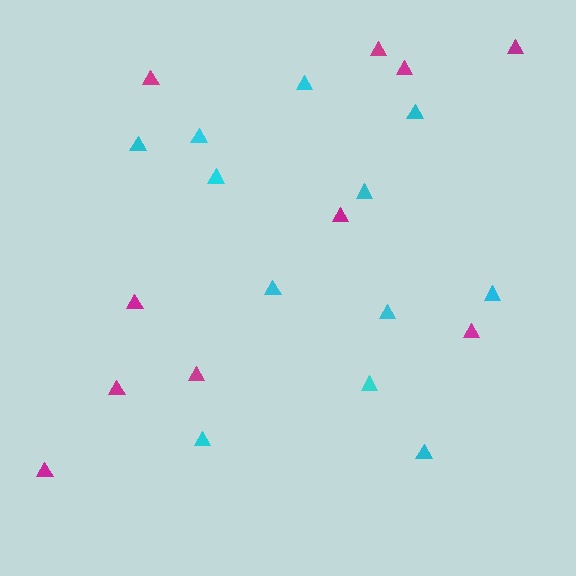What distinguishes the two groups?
There are 2 groups: one group of magenta triangles (10) and one group of cyan triangles (12).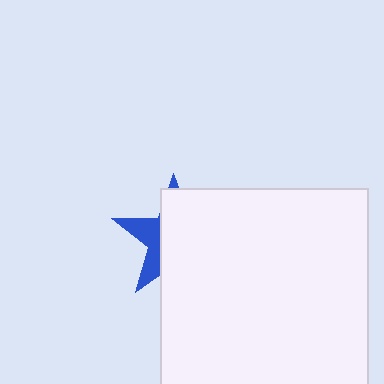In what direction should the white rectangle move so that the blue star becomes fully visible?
The white rectangle should move right. That is the shortest direction to clear the overlap and leave the blue star fully visible.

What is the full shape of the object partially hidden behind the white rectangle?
The partially hidden object is a blue star.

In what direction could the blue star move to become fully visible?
The blue star could move left. That would shift it out from behind the white rectangle entirely.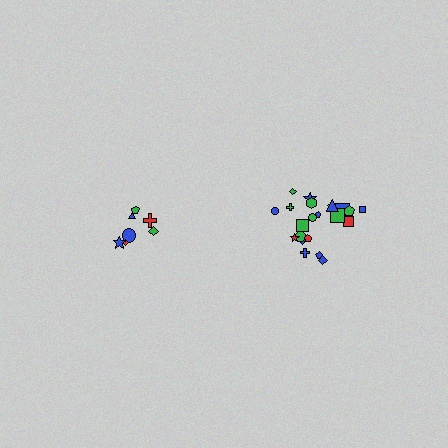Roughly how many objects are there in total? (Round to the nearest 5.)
Roughly 30 objects in total.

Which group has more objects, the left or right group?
The right group.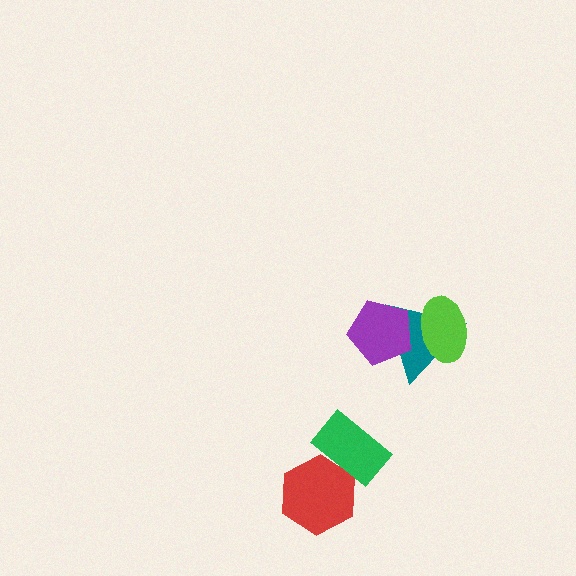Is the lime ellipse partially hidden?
No, no other shape covers it.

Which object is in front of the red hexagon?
The green rectangle is in front of the red hexagon.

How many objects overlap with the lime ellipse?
1 object overlaps with the lime ellipse.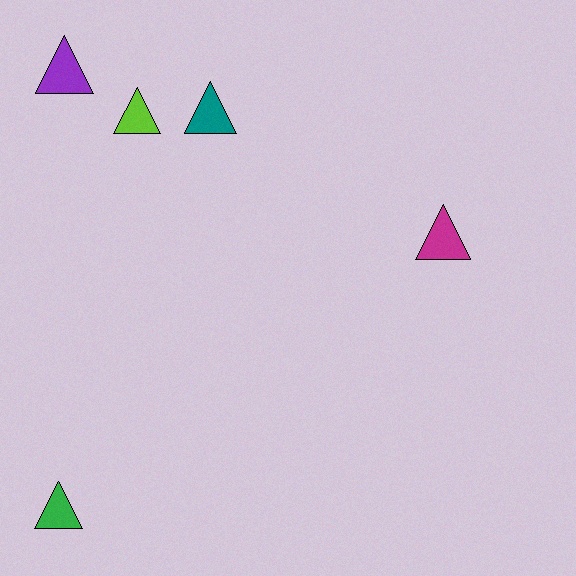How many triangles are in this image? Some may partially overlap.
There are 5 triangles.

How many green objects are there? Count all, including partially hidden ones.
There is 1 green object.